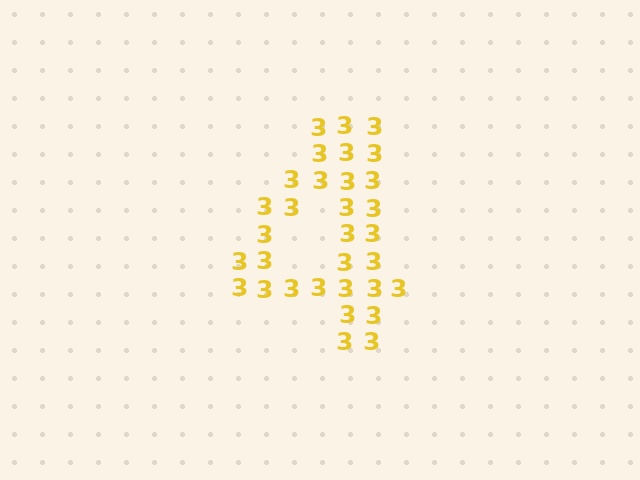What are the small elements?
The small elements are digit 3's.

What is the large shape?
The large shape is the digit 4.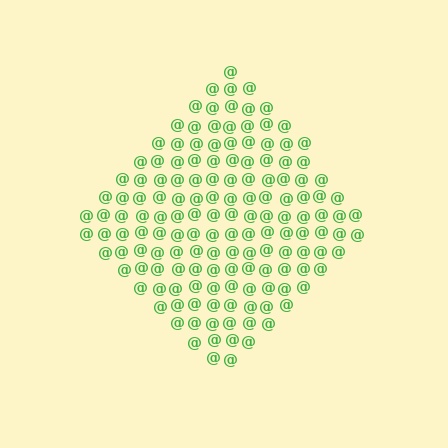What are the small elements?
The small elements are at signs.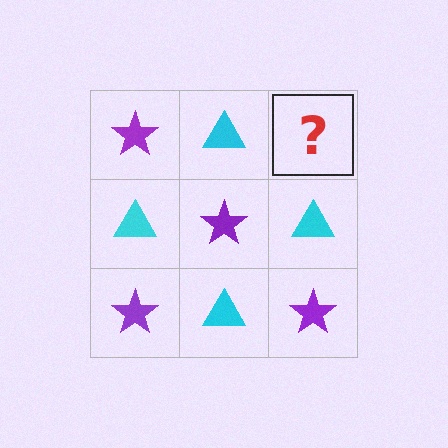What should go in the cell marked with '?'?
The missing cell should contain a purple star.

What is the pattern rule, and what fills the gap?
The rule is that it alternates purple star and cyan triangle in a checkerboard pattern. The gap should be filled with a purple star.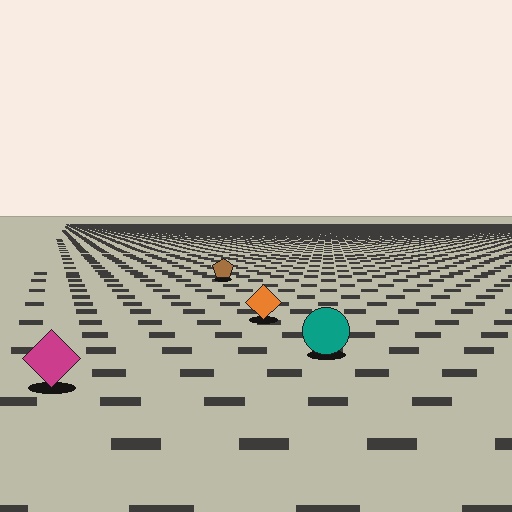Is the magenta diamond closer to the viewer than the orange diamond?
Yes. The magenta diamond is closer — you can tell from the texture gradient: the ground texture is coarser near it.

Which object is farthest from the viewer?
The brown pentagon is farthest from the viewer. It appears smaller and the ground texture around it is denser.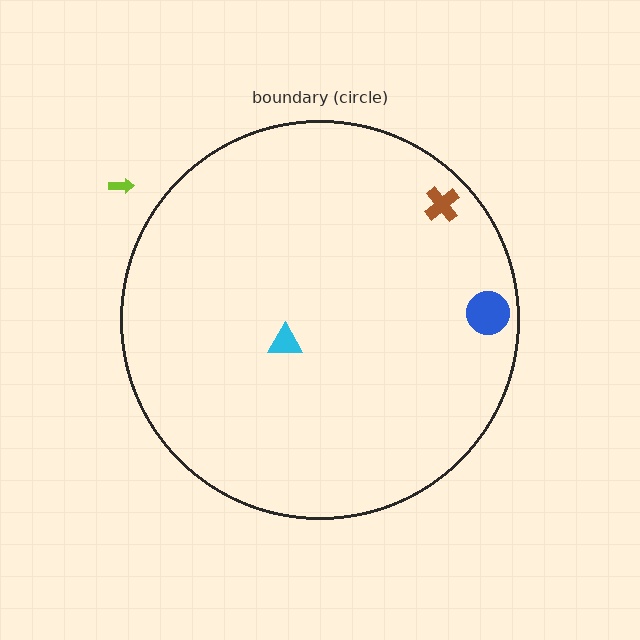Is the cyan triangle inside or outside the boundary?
Inside.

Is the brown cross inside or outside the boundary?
Inside.